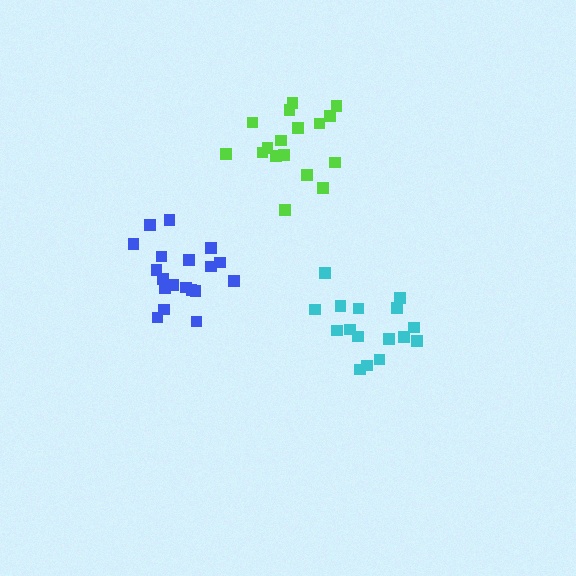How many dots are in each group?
Group 1: 17 dots, Group 2: 16 dots, Group 3: 19 dots (52 total).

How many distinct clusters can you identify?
There are 3 distinct clusters.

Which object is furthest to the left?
The blue cluster is leftmost.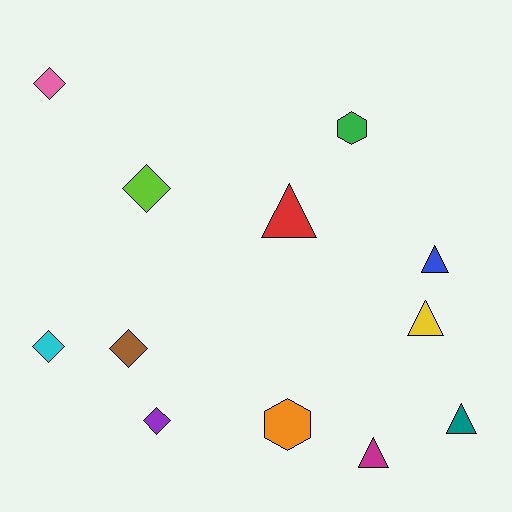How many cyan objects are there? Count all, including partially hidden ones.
There is 1 cyan object.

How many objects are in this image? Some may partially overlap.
There are 12 objects.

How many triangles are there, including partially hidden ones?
There are 5 triangles.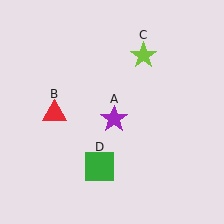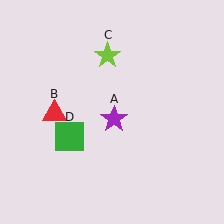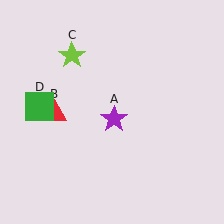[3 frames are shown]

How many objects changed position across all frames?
2 objects changed position: lime star (object C), green square (object D).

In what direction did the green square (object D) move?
The green square (object D) moved up and to the left.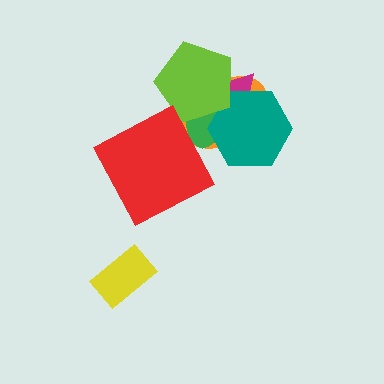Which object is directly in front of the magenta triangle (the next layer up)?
The teal hexagon is directly in front of the magenta triangle.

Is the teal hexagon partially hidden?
Yes, it is partially covered by another shape.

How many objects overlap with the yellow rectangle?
0 objects overlap with the yellow rectangle.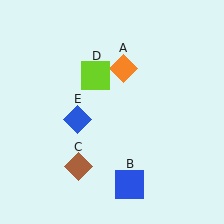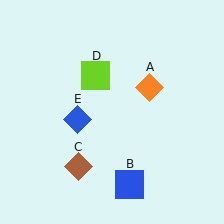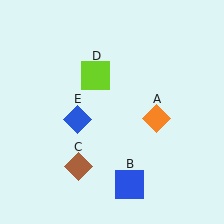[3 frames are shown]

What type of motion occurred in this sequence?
The orange diamond (object A) rotated clockwise around the center of the scene.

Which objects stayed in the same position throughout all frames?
Blue square (object B) and brown diamond (object C) and lime square (object D) and blue diamond (object E) remained stationary.